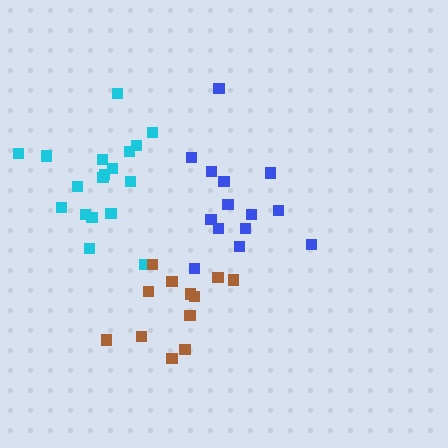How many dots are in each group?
Group 1: 14 dots, Group 2: 18 dots, Group 3: 12 dots (44 total).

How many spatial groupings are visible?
There are 3 spatial groupings.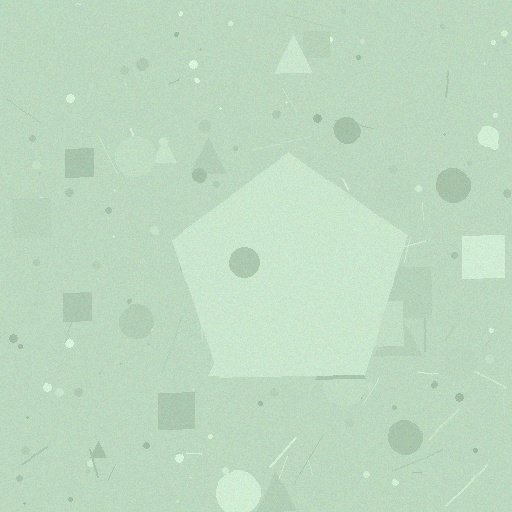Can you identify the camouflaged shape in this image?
The camouflaged shape is a pentagon.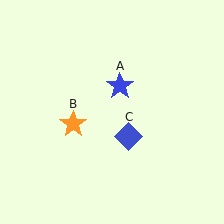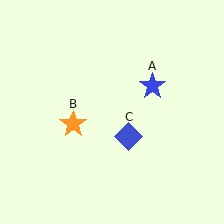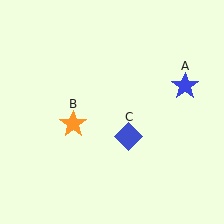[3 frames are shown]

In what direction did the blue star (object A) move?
The blue star (object A) moved right.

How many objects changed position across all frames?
1 object changed position: blue star (object A).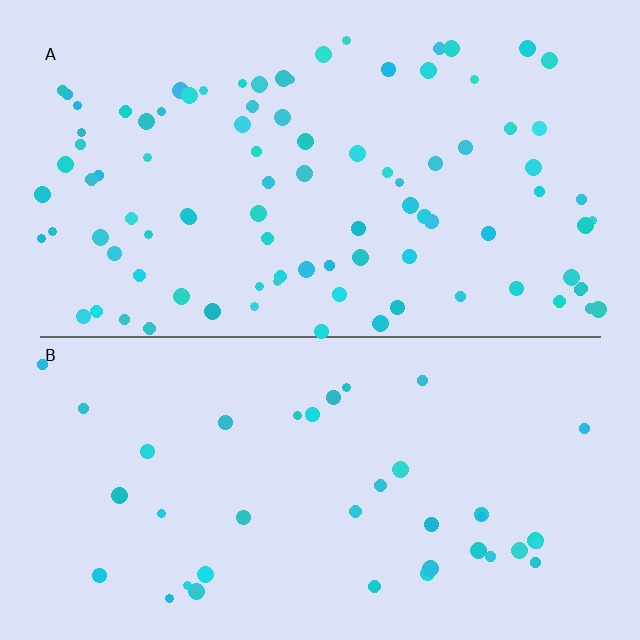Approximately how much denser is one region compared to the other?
Approximately 2.4× — region A over region B.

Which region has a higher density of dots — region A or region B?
A (the top).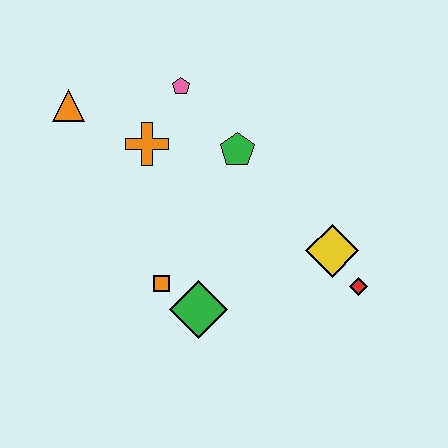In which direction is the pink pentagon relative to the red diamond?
The pink pentagon is above the red diamond.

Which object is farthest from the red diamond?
The orange triangle is farthest from the red diamond.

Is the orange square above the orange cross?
No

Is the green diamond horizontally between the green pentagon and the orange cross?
Yes